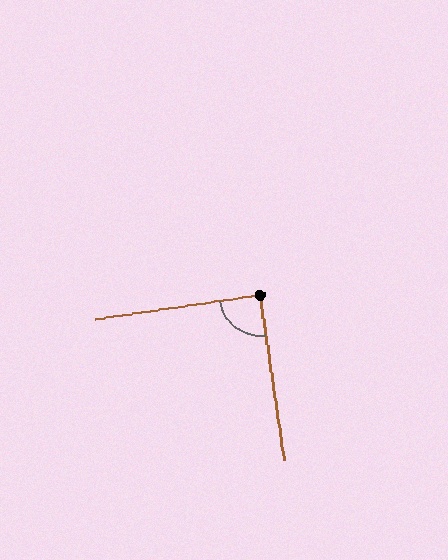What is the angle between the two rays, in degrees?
Approximately 90 degrees.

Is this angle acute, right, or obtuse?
It is approximately a right angle.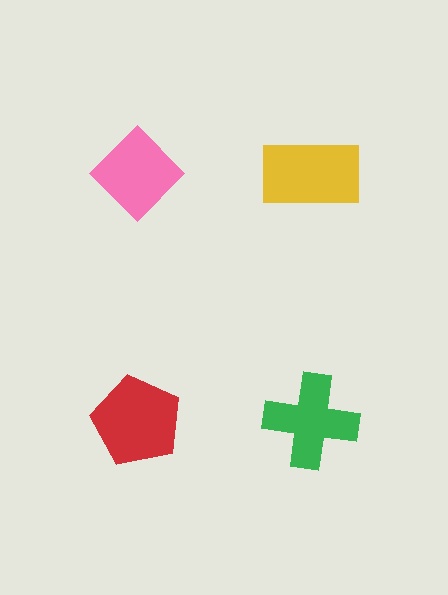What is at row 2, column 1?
A red pentagon.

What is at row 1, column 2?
A yellow rectangle.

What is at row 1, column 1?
A pink diamond.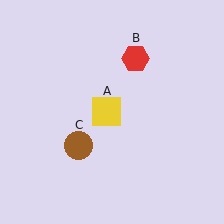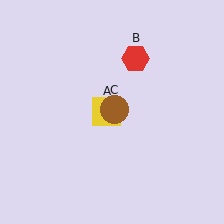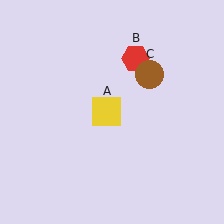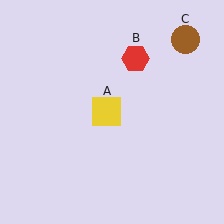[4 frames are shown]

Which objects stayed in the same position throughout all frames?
Yellow square (object A) and red hexagon (object B) remained stationary.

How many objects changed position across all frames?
1 object changed position: brown circle (object C).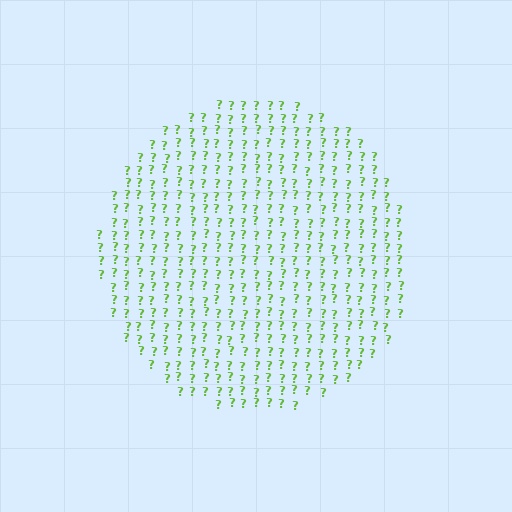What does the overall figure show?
The overall figure shows a circle.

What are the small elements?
The small elements are question marks.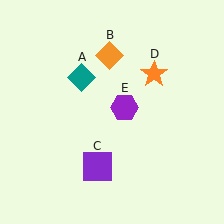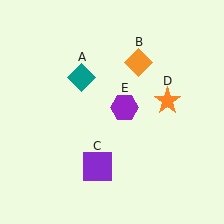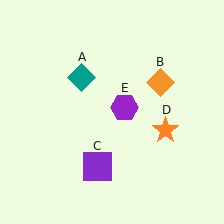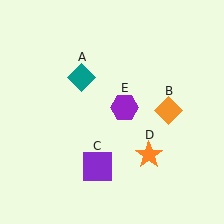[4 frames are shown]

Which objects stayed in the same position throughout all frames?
Teal diamond (object A) and purple square (object C) and purple hexagon (object E) remained stationary.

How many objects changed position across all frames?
2 objects changed position: orange diamond (object B), orange star (object D).